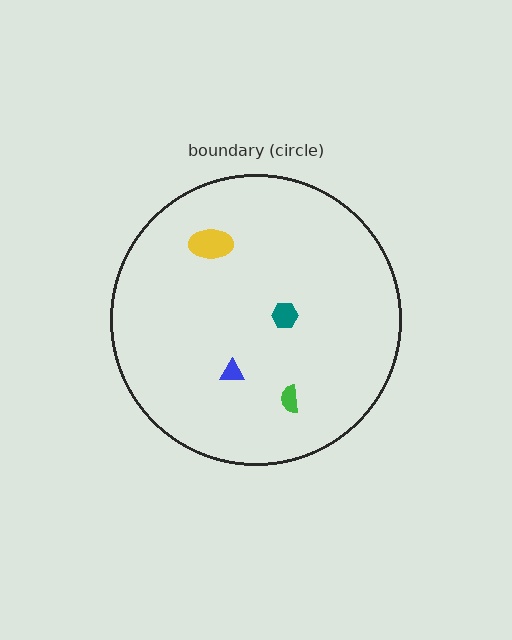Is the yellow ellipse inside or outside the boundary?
Inside.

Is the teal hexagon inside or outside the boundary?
Inside.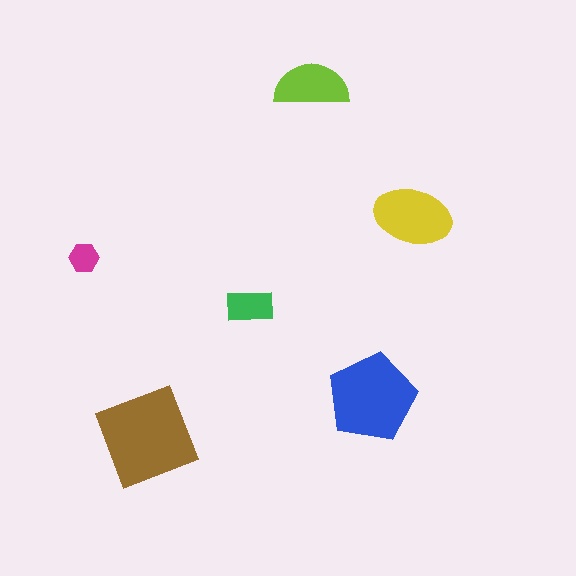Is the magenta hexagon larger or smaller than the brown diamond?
Smaller.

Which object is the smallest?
The magenta hexagon.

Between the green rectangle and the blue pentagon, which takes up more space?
The blue pentagon.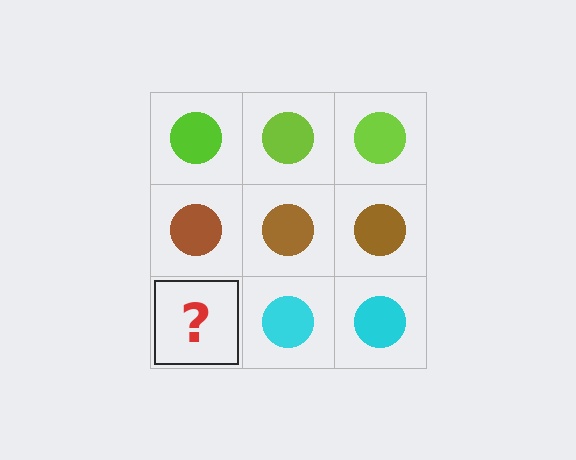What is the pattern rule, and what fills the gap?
The rule is that each row has a consistent color. The gap should be filled with a cyan circle.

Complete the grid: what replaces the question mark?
The question mark should be replaced with a cyan circle.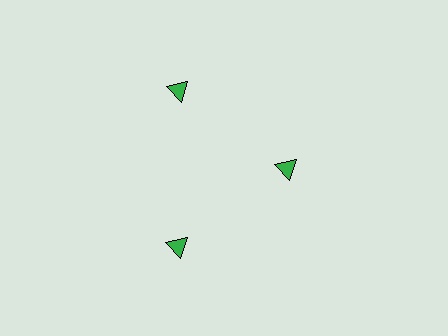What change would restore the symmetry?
The symmetry would be restored by moving it outward, back onto the ring so that all 3 triangles sit at equal angles and equal distance from the center.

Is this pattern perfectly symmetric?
No. The 3 green triangles are arranged in a ring, but one element near the 3 o'clock position is pulled inward toward the center, breaking the 3-fold rotational symmetry.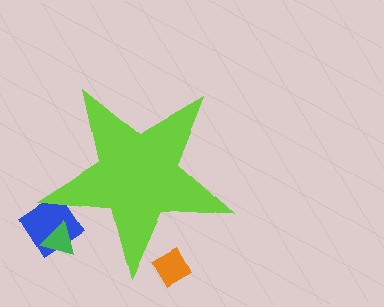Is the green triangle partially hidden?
Yes, the green triangle is partially hidden behind the lime star.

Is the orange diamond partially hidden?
Yes, the orange diamond is partially hidden behind the lime star.